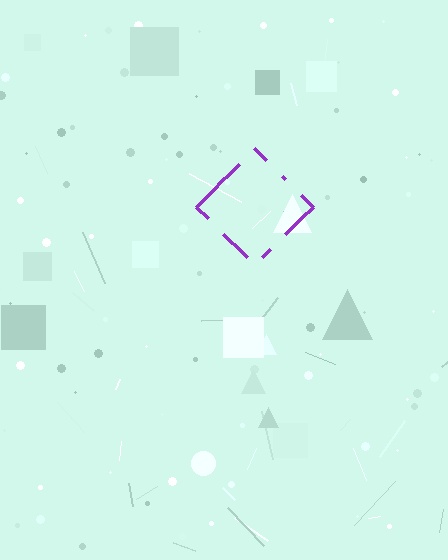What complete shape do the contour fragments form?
The contour fragments form a diamond.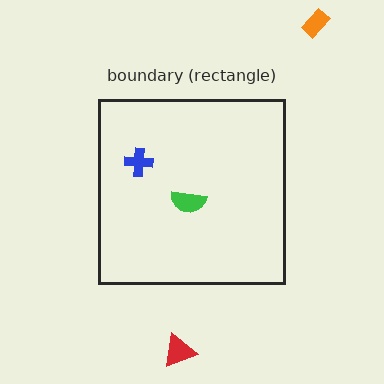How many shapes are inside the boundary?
2 inside, 2 outside.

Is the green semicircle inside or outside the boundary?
Inside.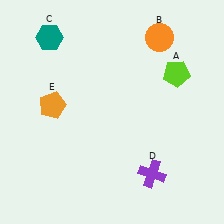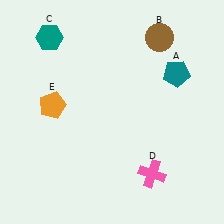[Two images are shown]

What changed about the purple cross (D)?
In Image 1, D is purple. In Image 2, it changed to pink.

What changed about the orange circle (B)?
In Image 1, B is orange. In Image 2, it changed to brown.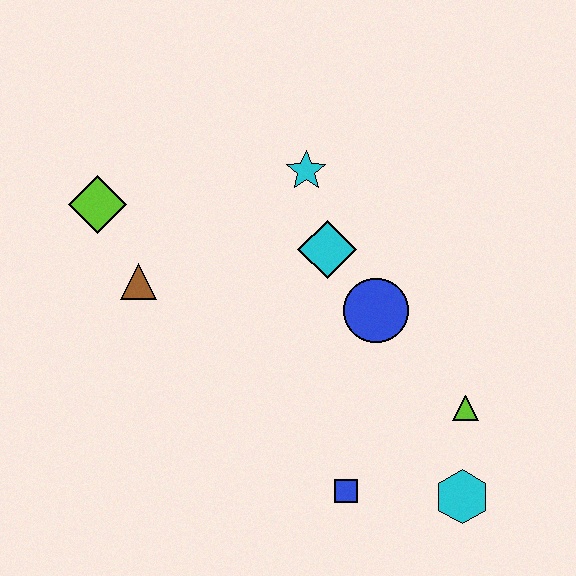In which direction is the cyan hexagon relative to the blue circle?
The cyan hexagon is below the blue circle.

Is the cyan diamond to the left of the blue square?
Yes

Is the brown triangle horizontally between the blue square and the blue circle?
No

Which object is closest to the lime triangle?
The cyan hexagon is closest to the lime triangle.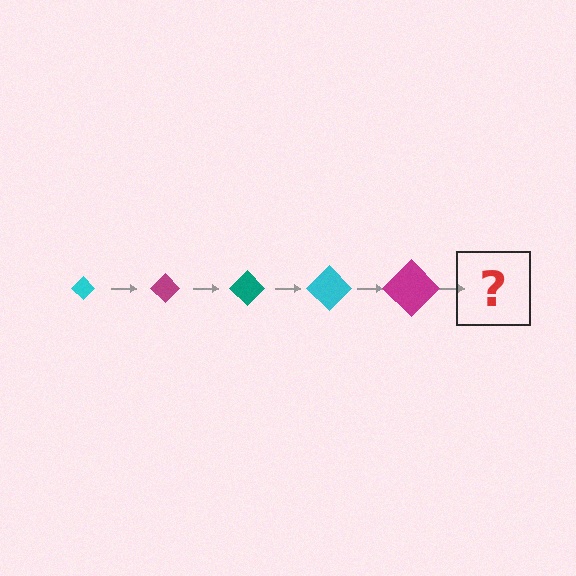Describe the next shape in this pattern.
It should be a teal diamond, larger than the previous one.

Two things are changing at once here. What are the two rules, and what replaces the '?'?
The two rules are that the diamond grows larger each step and the color cycles through cyan, magenta, and teal. The '?' should be a teal diamond, larger than the previous one.